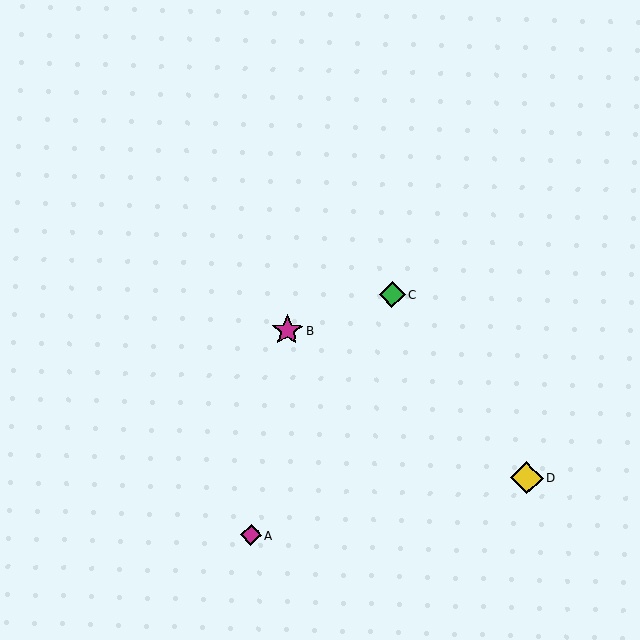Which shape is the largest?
The yellow diamond (labeled D) is the largest.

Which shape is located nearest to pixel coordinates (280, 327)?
The magenta star (labeled B) at (287, 330) is nearest to that location.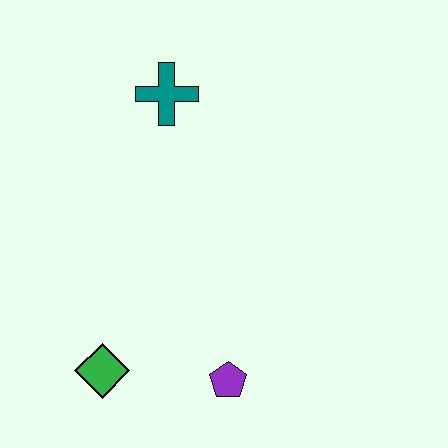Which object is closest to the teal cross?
The green diamond is closest to the teal cross.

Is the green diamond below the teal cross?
Yes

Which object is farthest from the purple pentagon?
The teal cross is farthest from the purple pentagon.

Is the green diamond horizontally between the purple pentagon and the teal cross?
No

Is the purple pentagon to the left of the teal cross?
No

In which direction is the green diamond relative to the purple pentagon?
The green diamond is to the left of the purple pentagon.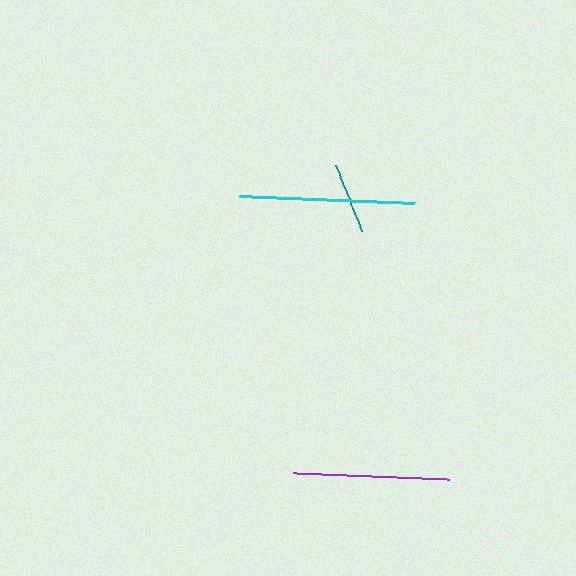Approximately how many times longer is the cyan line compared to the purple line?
The cyan line is approximately 1.1 times the length of the purple line.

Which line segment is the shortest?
The teal line is the shortest at approximately 71 pixels.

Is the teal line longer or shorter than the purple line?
The purple line is longer than the teal line.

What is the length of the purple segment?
The purple segment is approximately 157 pixels long.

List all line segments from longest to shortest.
From longest to shortest: cyan, purple, teal.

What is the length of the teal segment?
The teal segment is approximately 71 pixels long.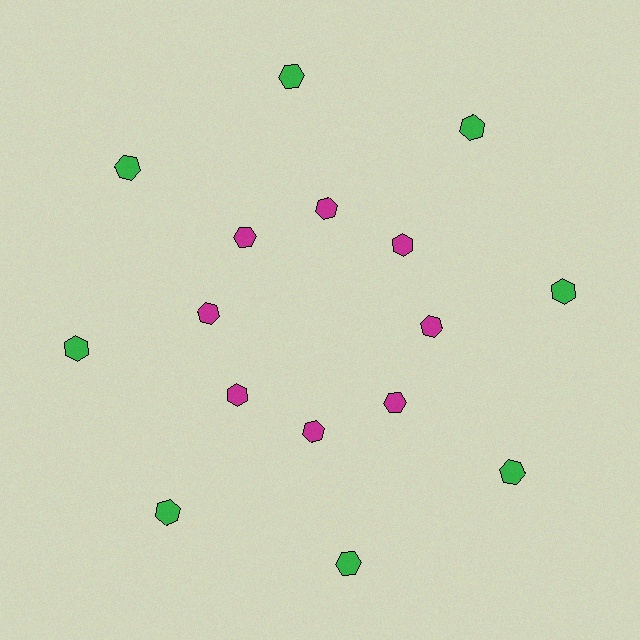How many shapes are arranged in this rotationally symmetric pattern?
There are 16 shapes, arranged in 8 groups of 2.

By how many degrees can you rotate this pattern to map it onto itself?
The pattern maps onto itself every 45 degrees of rotation.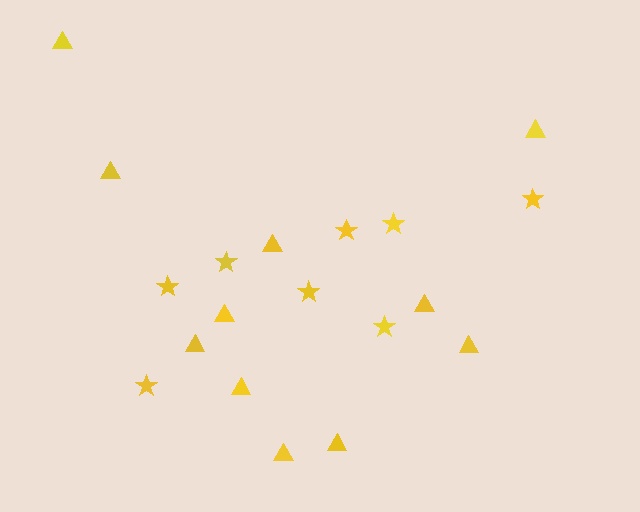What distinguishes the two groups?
There are 2 groups: one group of triangles (11) and one group of stars (8).